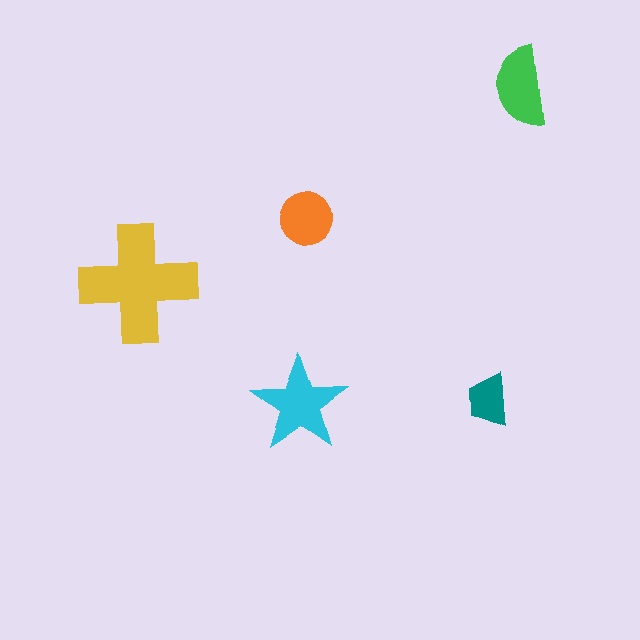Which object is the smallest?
The teal trapezoid.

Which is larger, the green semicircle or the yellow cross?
The yellow cross.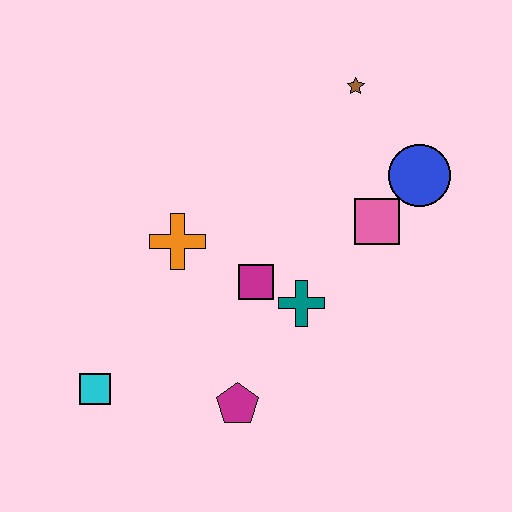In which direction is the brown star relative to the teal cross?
The brown star is above the teal cross.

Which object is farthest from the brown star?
The cyan square is farthest from the brown star.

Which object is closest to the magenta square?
The teal cross is closest to the magenta square.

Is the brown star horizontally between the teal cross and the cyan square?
No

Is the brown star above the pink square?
Yes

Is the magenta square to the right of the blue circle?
No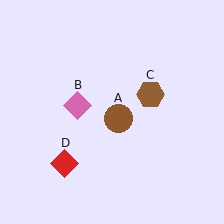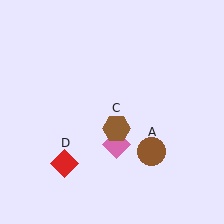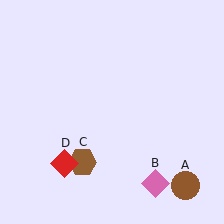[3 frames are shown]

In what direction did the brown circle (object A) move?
The brown circle (object A) moved down and to the right.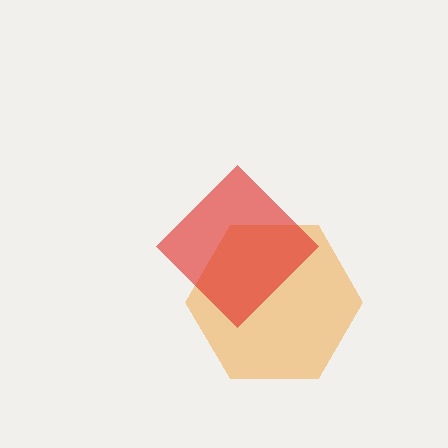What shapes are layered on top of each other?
The layered shapes are: an orange hexagon, a red diamond.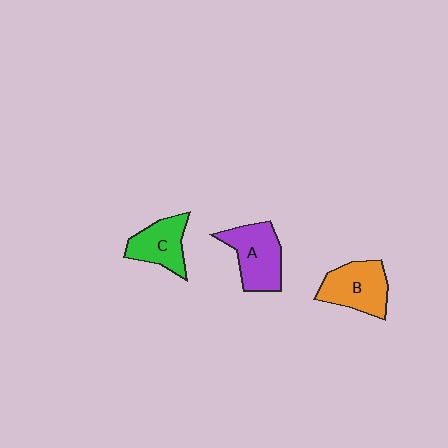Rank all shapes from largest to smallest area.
From largest to smallest: A (purple), B (orange), C (green).